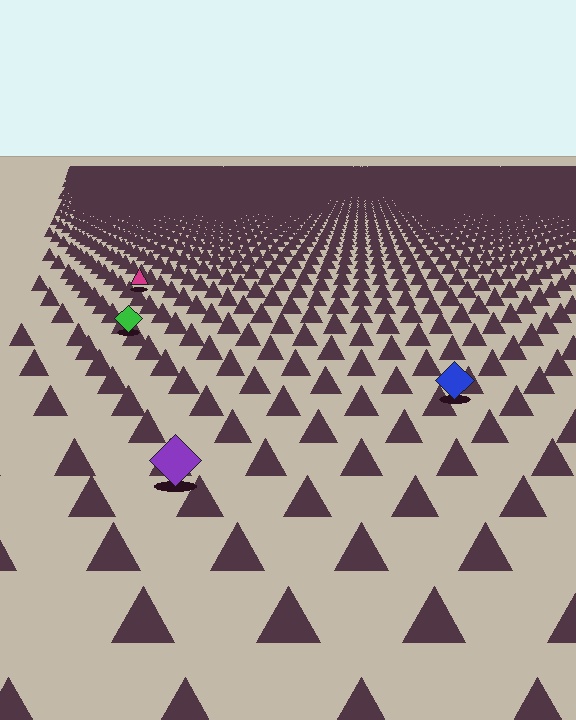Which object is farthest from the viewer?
The magenta triangle is farthest from the viewer. It appears smaller and the ground texture around it is denser.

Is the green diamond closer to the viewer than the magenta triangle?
Yes. The green diamond is closer — you can tell from the texture gradient: the ground texture is coarser near it.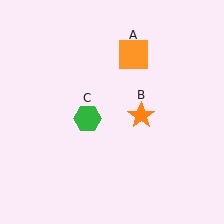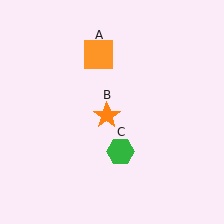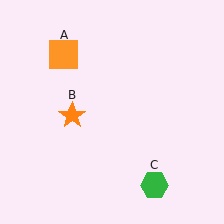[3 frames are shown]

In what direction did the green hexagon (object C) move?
The green hexagon (object C) moved down and to the right.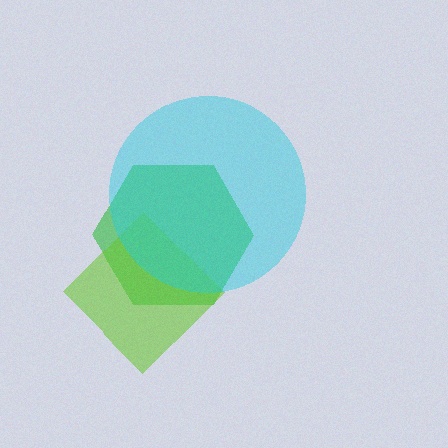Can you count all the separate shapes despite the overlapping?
Yes, there are 3 separate shapes.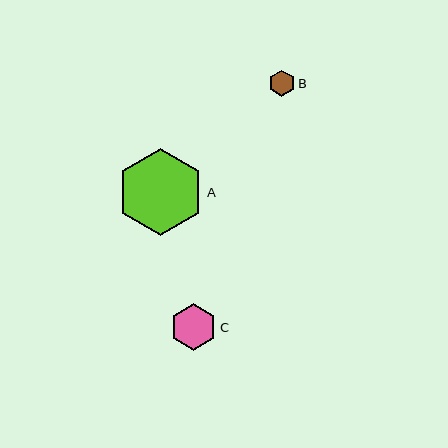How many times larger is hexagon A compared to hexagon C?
Hexagon A is approximately 1.9 times the size of hexagon C.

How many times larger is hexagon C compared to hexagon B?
Hexagon C is approximately 1.8 times the size of hexagon B.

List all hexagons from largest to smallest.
From largest to smallest: A, C, B.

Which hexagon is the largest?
Hexagon A is the largest with a size of approximately 88 pixels.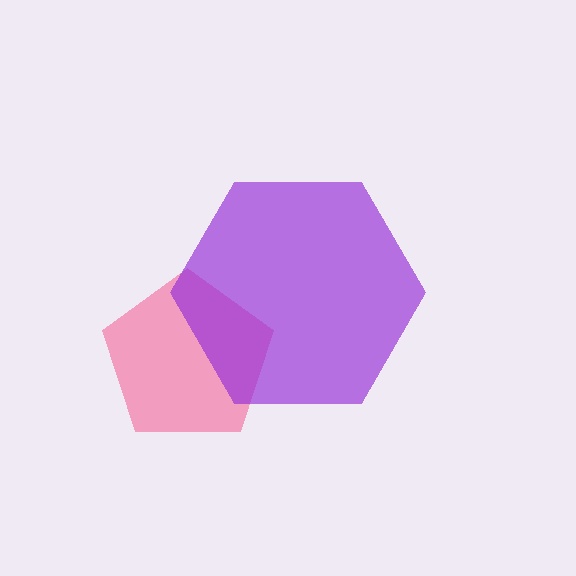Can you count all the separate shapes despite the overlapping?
Yes, there are 2 separate shapes.